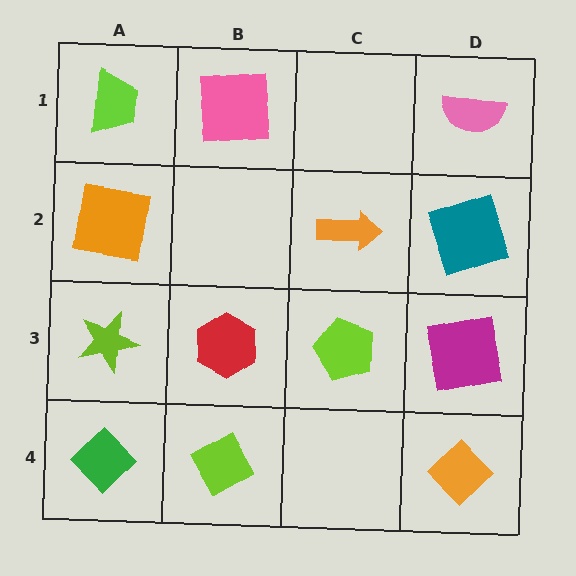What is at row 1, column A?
A lime trapezoid.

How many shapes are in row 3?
4 shapes.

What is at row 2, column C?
An orange arrow.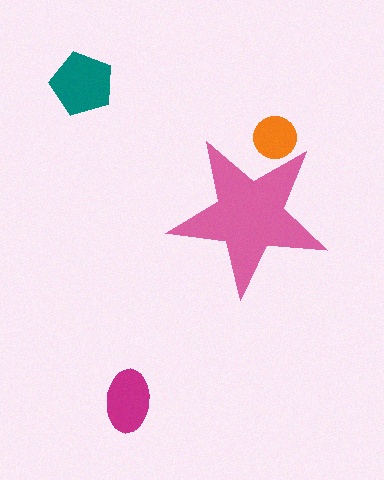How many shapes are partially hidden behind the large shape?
1 shape is partially hidden.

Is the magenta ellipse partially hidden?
No, the magenta ellipse is fully visible.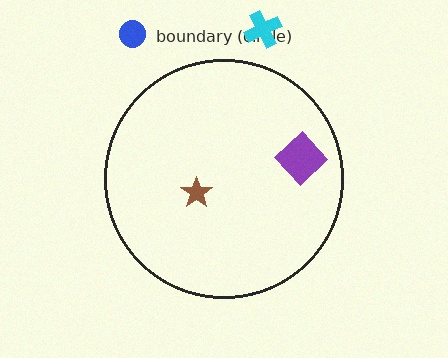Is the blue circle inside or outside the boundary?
Outside.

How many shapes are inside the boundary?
2 inside, 2 outside.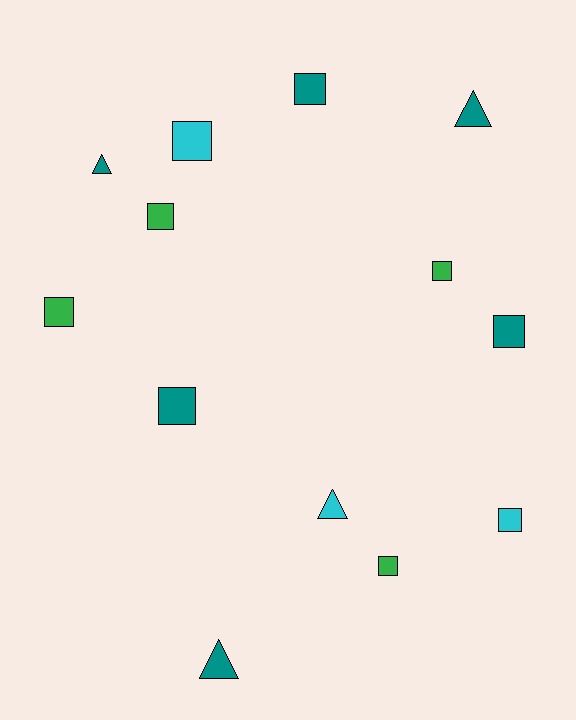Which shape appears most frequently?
Square, with 9 objects.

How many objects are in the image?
There are 13 objects.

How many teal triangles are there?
There are 3 teal triangles.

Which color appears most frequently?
Teal, with 6 objects.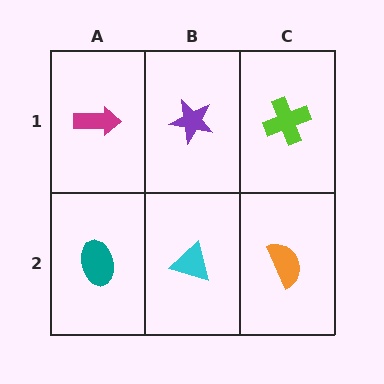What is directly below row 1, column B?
A cyan triangle.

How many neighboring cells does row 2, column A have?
2.